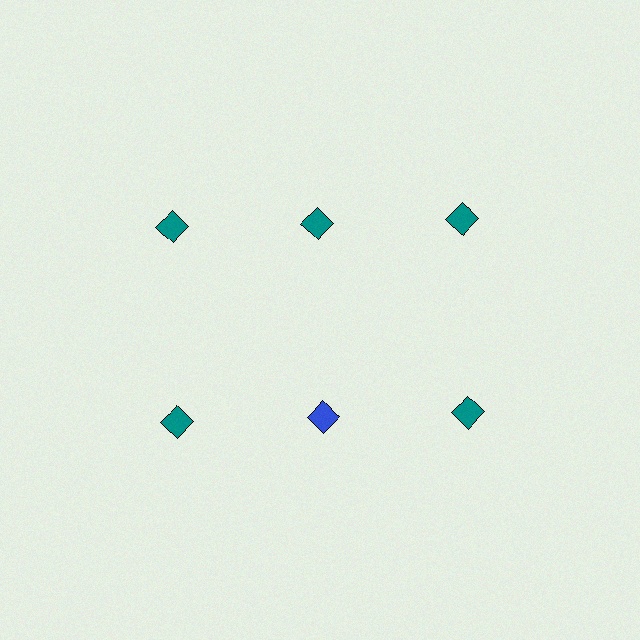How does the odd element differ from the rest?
It has a different color: blue instead of teal.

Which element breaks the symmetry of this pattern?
The blue diamond in the second row, second from left column breaks the symmetry. All other shapes are teal diamonds.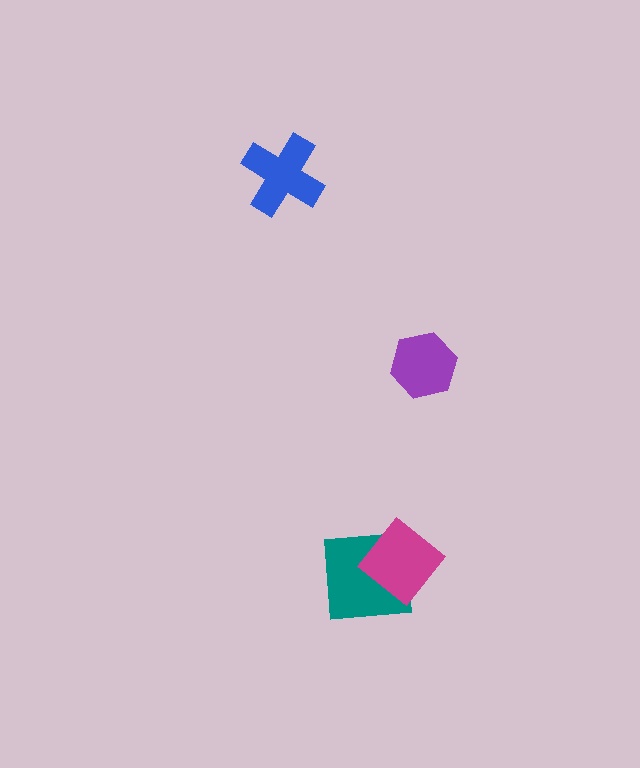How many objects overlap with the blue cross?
0 objects overlap with the blue cross.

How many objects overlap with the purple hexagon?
0 objects overlap with the purple hexagon.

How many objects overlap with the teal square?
1 object overlaps with the teal square.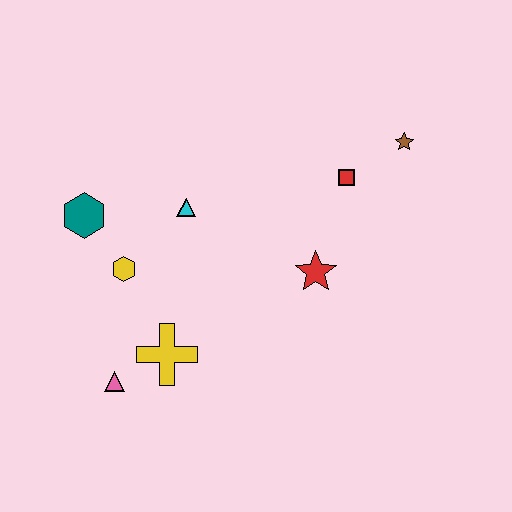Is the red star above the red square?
No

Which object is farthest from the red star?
The teal hexagon is farthest from the red star.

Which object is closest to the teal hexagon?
The yellow hexagon is closest to the teal hexagon.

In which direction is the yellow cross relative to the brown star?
The yellow cross is to the left of the brown star.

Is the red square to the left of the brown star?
Yes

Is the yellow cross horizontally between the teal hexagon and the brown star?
Yes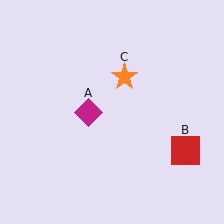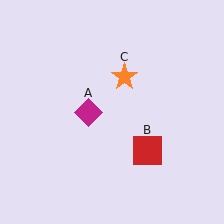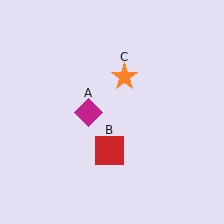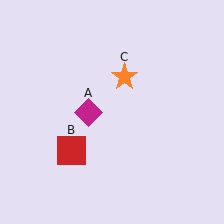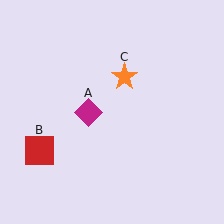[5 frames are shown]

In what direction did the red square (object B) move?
The red square (object B) moved left.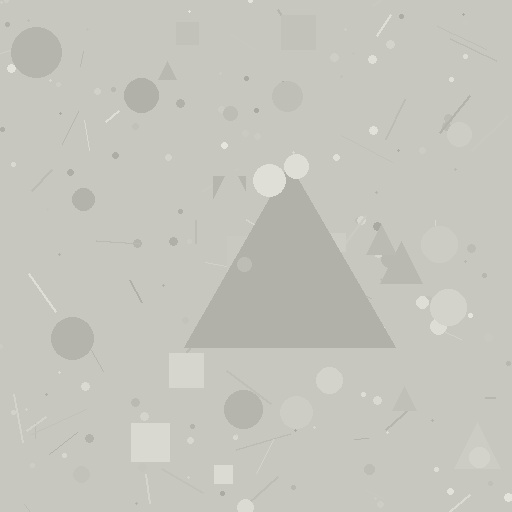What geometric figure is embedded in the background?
A triangle is embedded in the background.